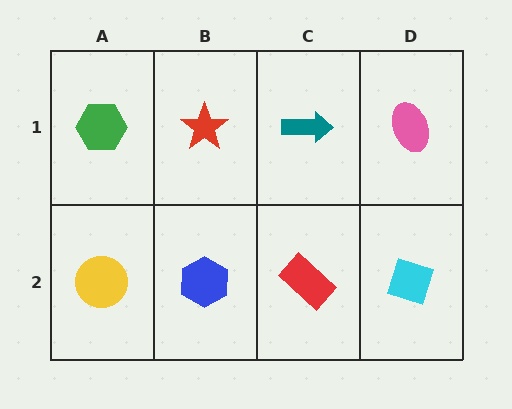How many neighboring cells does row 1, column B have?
3.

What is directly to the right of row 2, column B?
A red rectangle.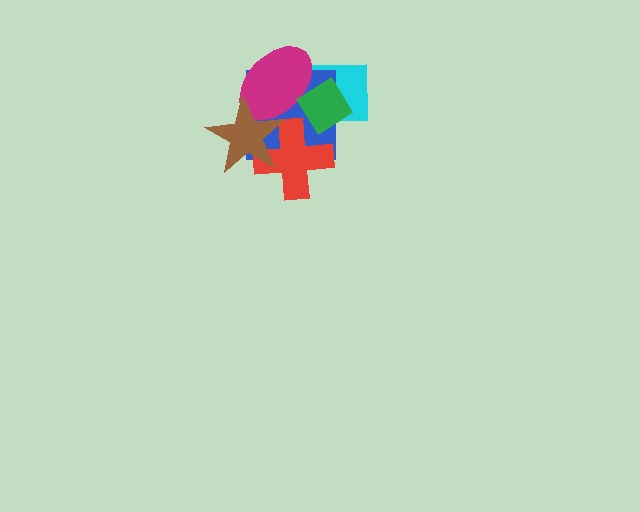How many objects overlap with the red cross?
3 objects overlap with the red cross.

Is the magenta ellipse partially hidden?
Yes, it is partially covered by another shape.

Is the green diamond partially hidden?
Yes, it is partially covered by another shape.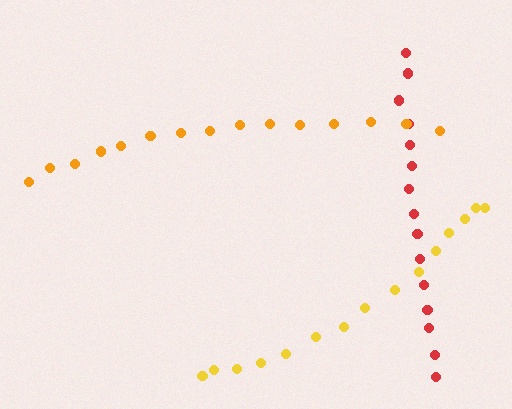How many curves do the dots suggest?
There are 3 distinct paths.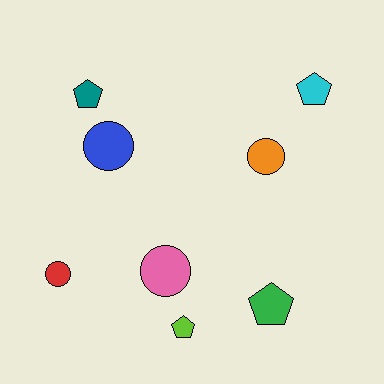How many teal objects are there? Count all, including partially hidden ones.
There is 1 teal object.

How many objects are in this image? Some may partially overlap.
There are 8 objects.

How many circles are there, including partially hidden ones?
There are 4 circles.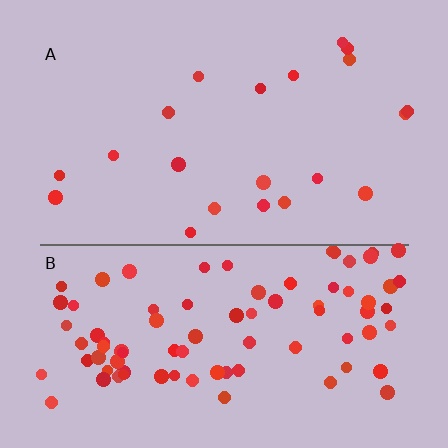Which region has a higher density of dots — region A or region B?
B (the bottom).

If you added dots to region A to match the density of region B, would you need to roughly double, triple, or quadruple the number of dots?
Approximately quadruple.